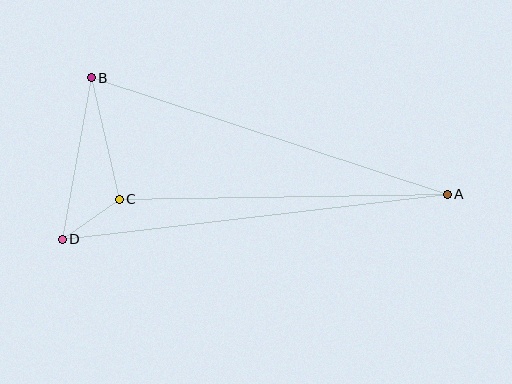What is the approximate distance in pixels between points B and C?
The distance between B and C is approximately 125 pixels.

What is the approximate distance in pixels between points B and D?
The distance between B and D is approximately 164 pixels.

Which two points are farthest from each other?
Points A and D are farthest from each other.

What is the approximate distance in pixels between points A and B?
The distance between A and B is approximately 375 pixels.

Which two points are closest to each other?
Points C and D are closest to each other.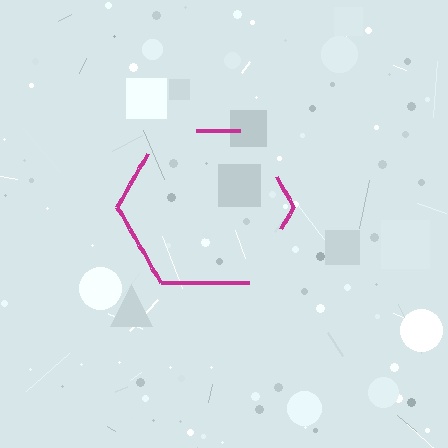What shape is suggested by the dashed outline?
The dashed outline suggests a hexagon.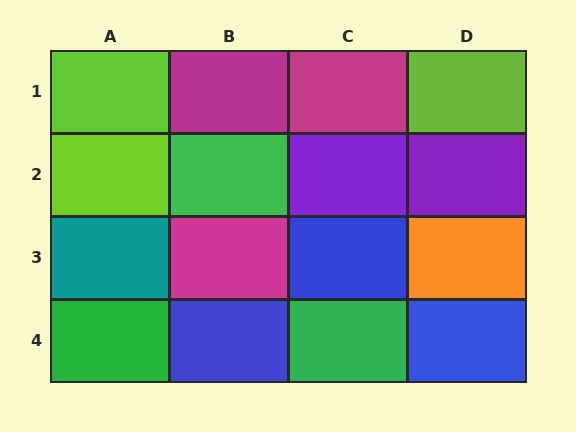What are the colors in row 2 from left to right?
Lime, green, purple, purple.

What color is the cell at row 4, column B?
Blue.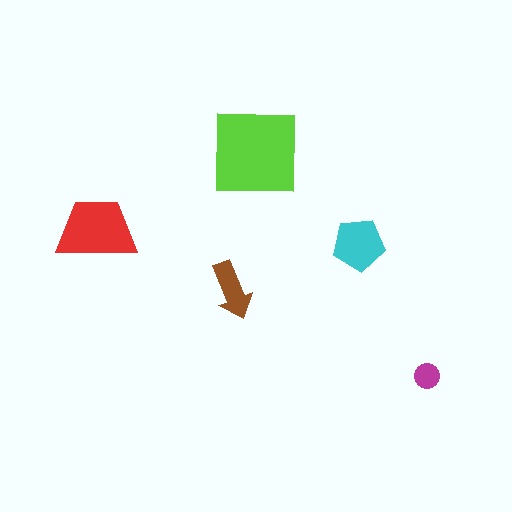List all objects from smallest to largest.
The magenta circle, the brown arrow, the cyan pentagon, the red trapezoid, the lime square.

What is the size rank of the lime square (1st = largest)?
1st.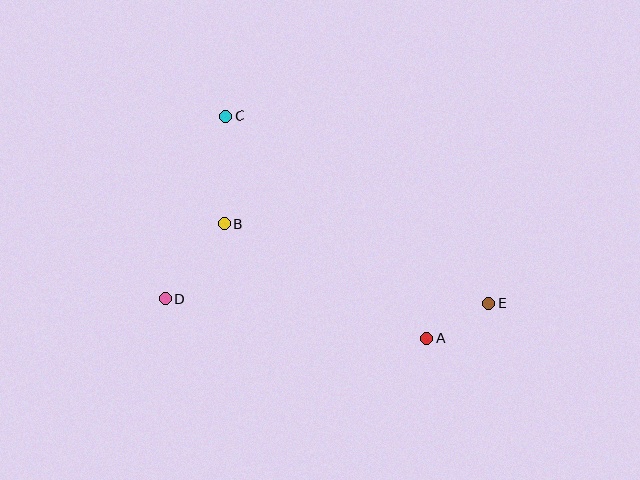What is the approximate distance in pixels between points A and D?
The distance between A and D is approximately 264 pixels.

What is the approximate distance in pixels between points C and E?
The distance between C and E is approximately 323 pixels.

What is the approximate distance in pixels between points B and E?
The distance between B and E is approximately 277 pixels.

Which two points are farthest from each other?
Points D and E are farthest from each other.